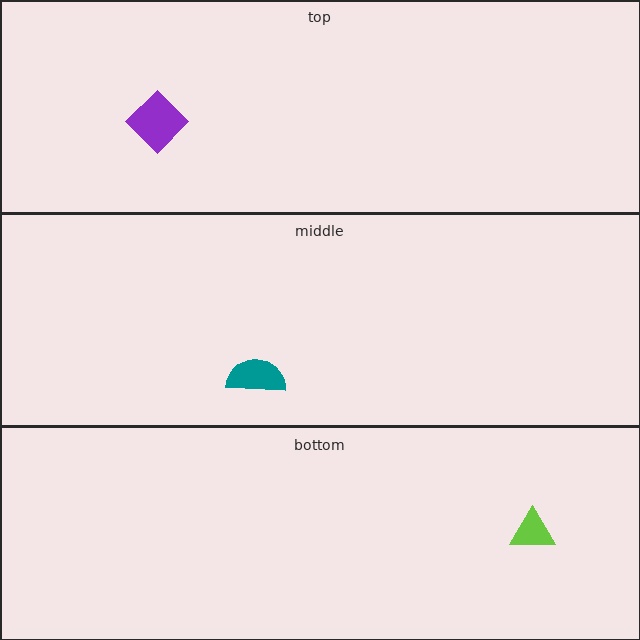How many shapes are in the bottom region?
1.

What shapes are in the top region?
The purple diamond.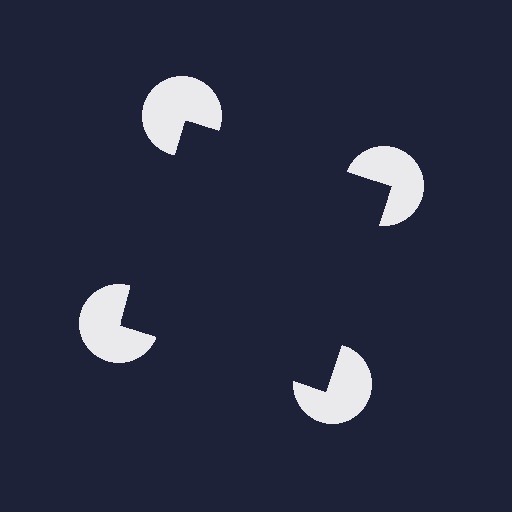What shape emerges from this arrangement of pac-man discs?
An illusory square — its edges are inferred from the aligned wedge cuts in the pac-man discs, not physically drawn.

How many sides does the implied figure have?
4 sides.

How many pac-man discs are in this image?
There are 4 — one at each vertex of the illusory square.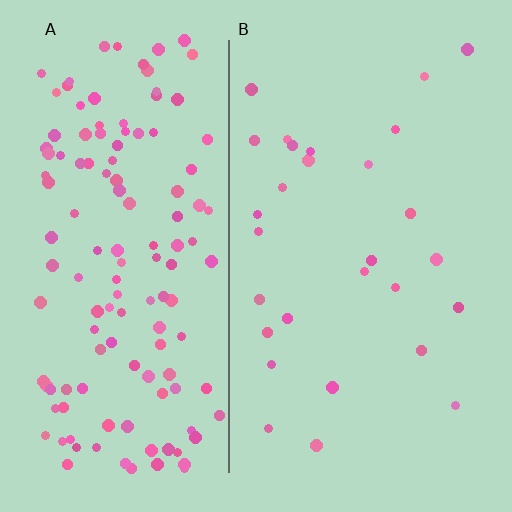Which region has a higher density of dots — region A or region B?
A (the left).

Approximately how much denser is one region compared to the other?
Approximately 4.8× — region A over region B.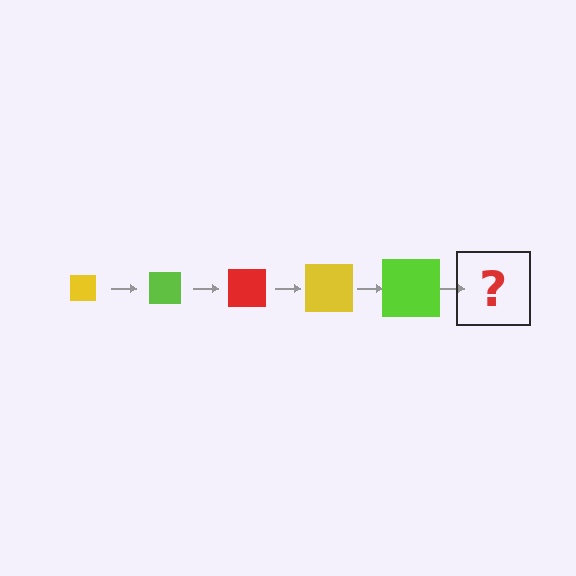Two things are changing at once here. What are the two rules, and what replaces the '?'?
The two rules are that the square grows larger each step and the color cycles through yellow, lime, and red. The '?' should be a red square, larger than the previous one.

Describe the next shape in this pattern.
It should be a red square, larger than the previous one.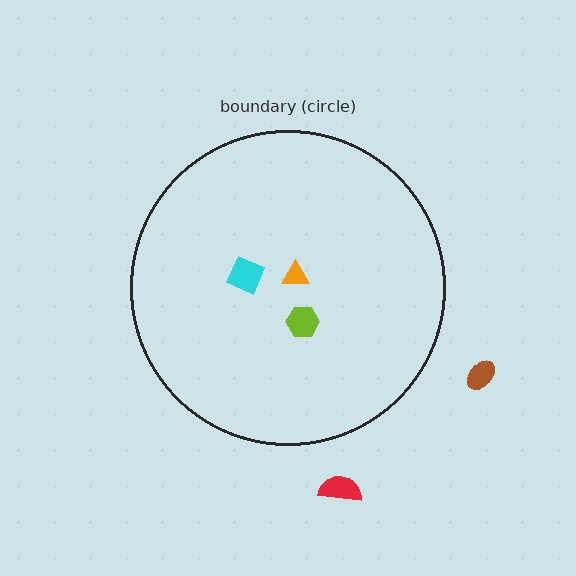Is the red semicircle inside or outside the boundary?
Outside.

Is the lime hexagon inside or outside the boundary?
Inside.